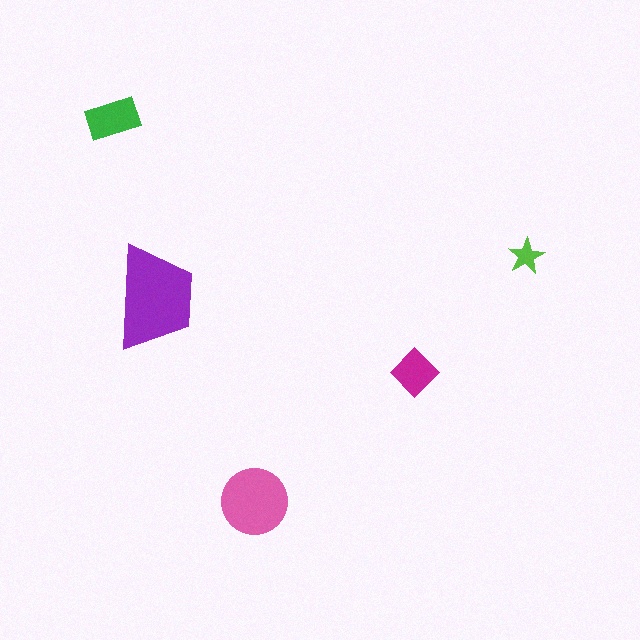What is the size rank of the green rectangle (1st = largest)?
3rd.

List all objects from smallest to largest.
The lime star, the magenta diamond, the green rectangle, the pink circle, the purple trapezoid.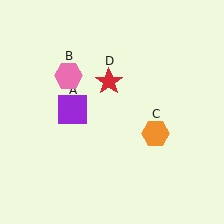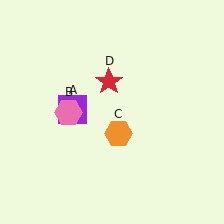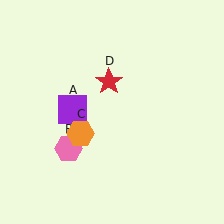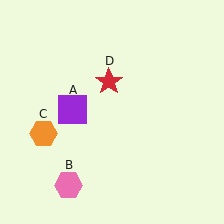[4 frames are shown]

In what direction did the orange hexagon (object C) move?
The orange hexagon (object C) moved left.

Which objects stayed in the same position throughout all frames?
Purple square (object A) and red star (object D) remained stationary.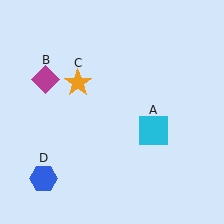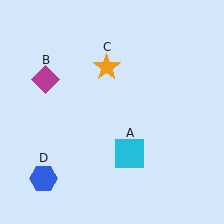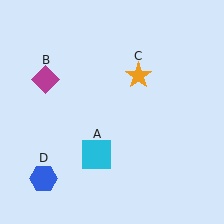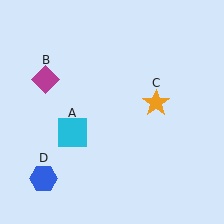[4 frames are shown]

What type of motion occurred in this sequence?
The cyan square (object A), orange star (object C) rotated clockwise around the center of the scene.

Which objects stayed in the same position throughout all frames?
Magenta diamond (object B) and blue hexagon (object D) remained stationary.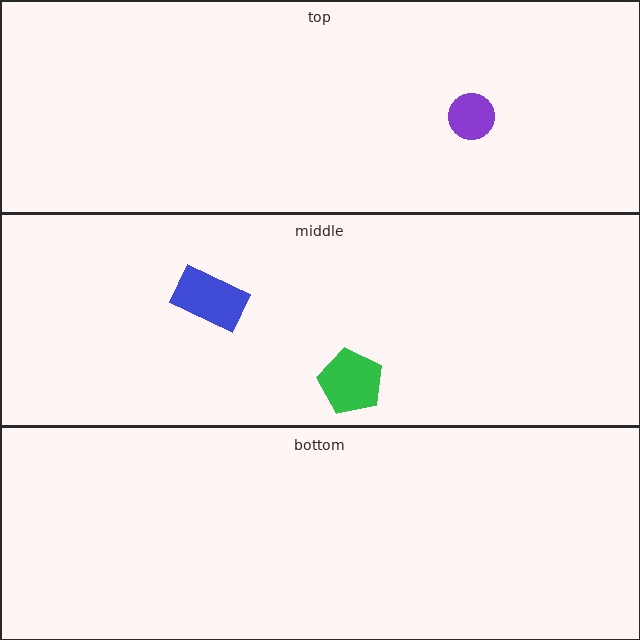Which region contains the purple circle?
The top region.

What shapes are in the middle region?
The green pentagon, the blue rectangle.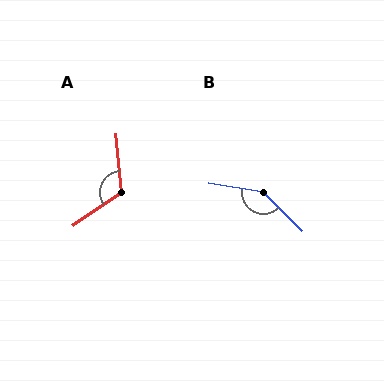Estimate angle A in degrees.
Approximately 119 degrees.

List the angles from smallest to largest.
A (119°), B (144°).